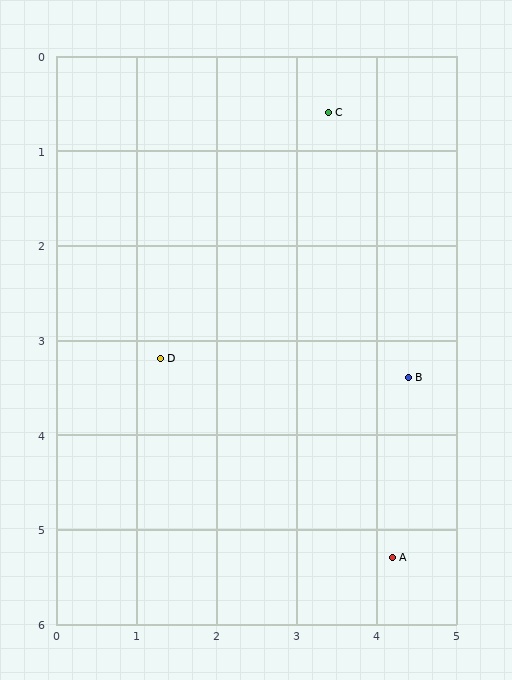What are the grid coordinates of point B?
Point B is at approximately (4.4, 3.4).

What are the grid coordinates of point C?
Point C is at approximately (3.4, 0.6).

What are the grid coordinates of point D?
Point D is at approximately (1.3, 3.2).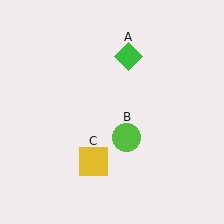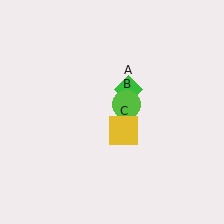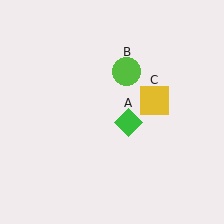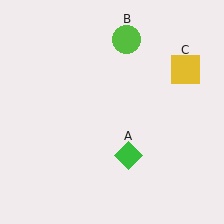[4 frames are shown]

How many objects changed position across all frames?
3 objects changed position: green diamond (object A), lime circle (object B), yellow square (object C).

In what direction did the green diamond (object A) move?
The green diamond (object A) moved down.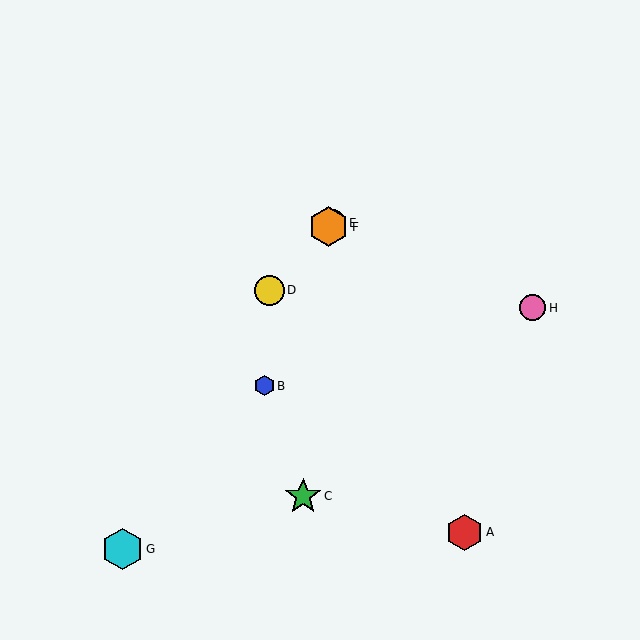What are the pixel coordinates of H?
Object H is at (533, 308).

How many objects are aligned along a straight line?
3 objects (D, E, F) are aligned along a straight line.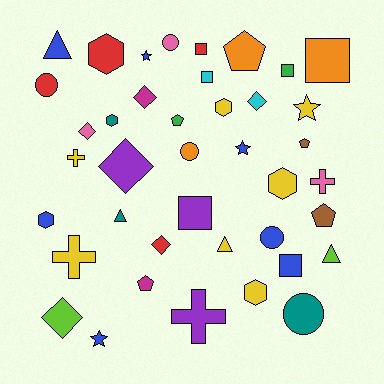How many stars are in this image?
There are 4 stars.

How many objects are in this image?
There are 40 objects.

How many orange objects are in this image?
There are 3 orange objects.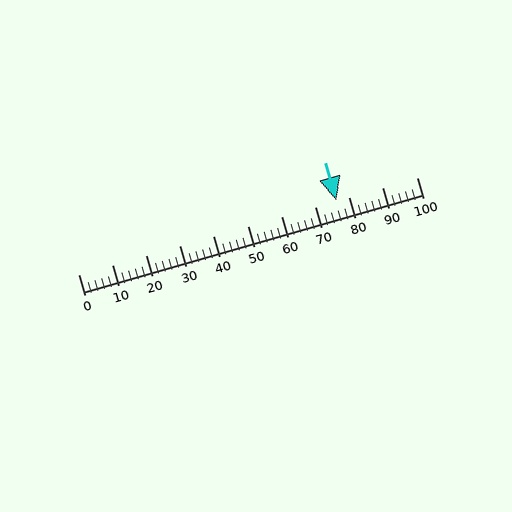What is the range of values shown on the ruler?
The ruler shows values from 0 to 100.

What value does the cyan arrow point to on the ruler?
The cyan arrow points to approximately 76.